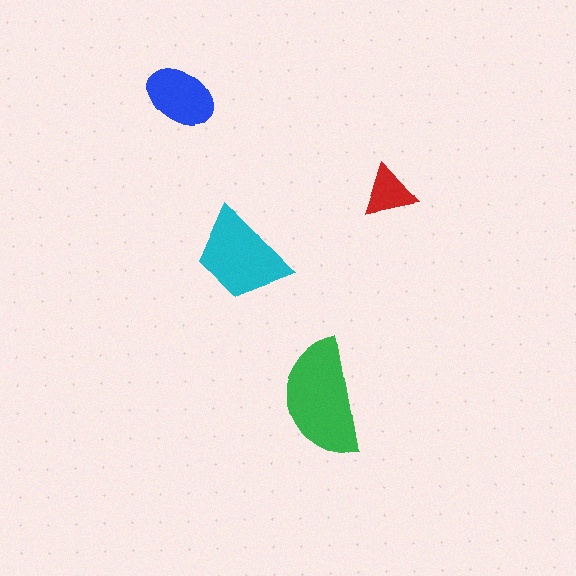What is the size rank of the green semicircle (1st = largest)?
1st.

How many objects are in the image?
There are 4 objects in the image.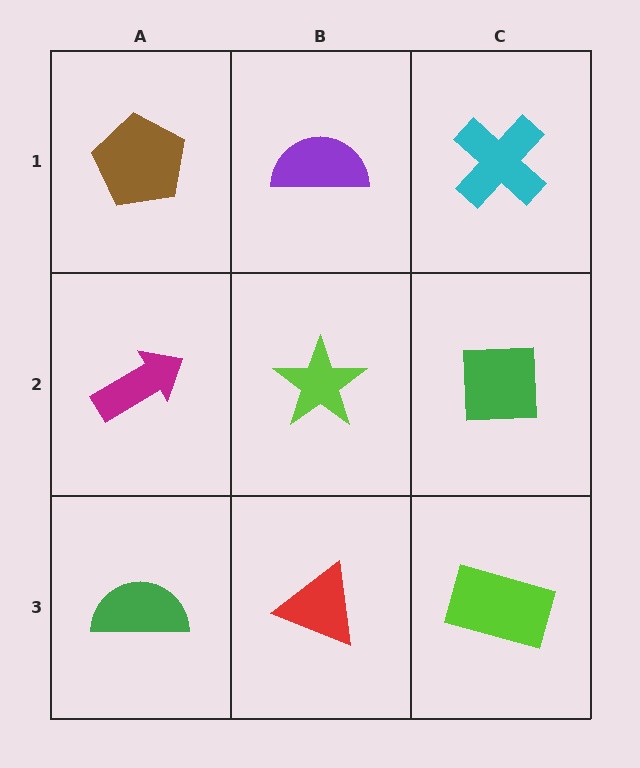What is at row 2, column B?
A lime star.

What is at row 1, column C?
A cyan cross.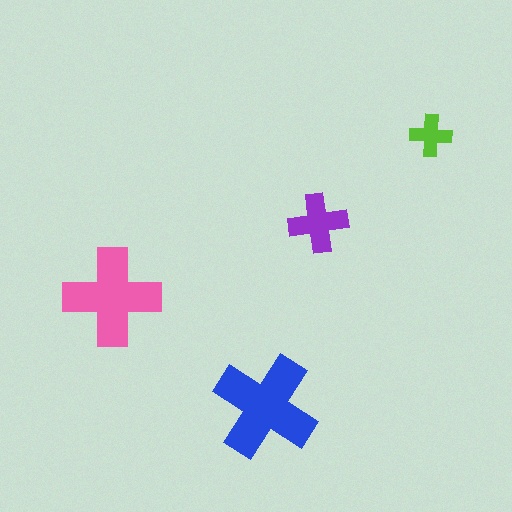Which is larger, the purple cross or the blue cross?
The blue one.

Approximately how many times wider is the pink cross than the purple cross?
About 1.5 times wider.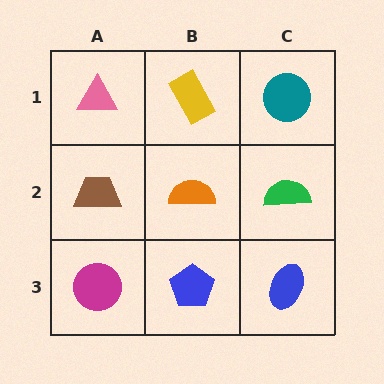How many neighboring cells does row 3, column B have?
3.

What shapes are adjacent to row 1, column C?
A green semicircle (row 2, column C), a yellow rectangle (row 1, column B).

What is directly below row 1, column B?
An orange semicircle.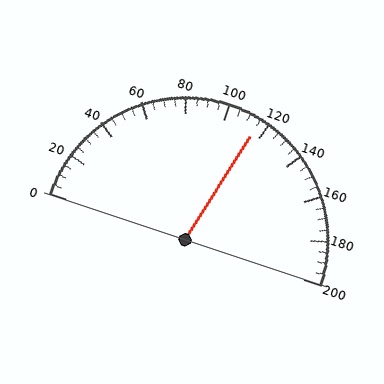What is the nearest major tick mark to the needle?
The nearest major tick mark is 120.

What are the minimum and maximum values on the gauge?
The gauge ranges from 0 to 200.